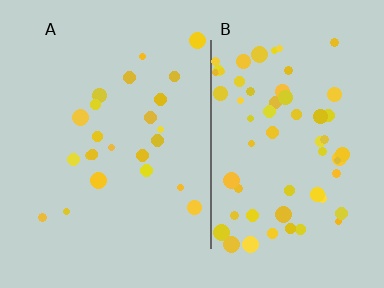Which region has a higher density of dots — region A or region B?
B (the right).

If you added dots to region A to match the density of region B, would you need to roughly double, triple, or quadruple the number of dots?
Approximately triple.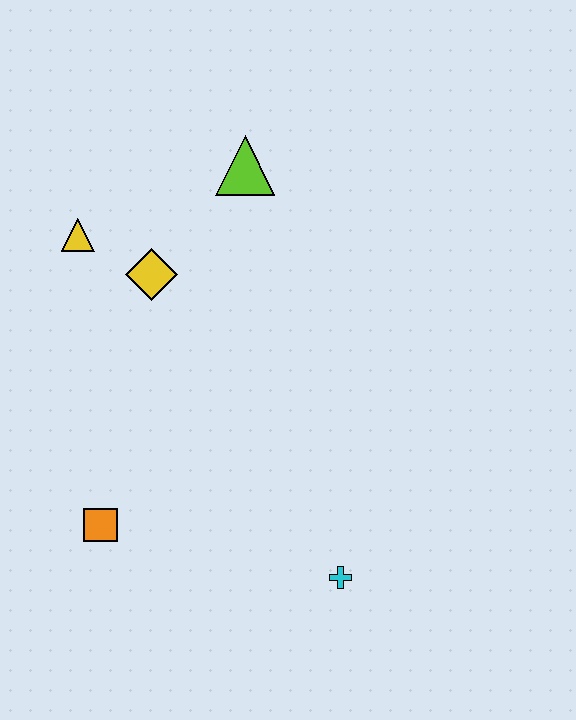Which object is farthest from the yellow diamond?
The cyan cross is farthest from the yellow diamond.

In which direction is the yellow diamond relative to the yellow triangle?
The yellow diamond is to the right of the yellow triangle.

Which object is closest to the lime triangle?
The yellow diamond is closest to the lime triangle.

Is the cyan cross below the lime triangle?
Yes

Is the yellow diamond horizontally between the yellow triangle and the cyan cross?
Yes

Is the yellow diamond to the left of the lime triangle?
Yes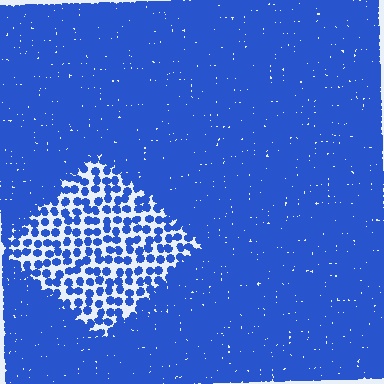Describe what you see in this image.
The image contains small blue elements arranged at two different densities. A diamond-shaped region is visible where the elements are less densely packed than the surrounding area.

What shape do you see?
I see a diamond.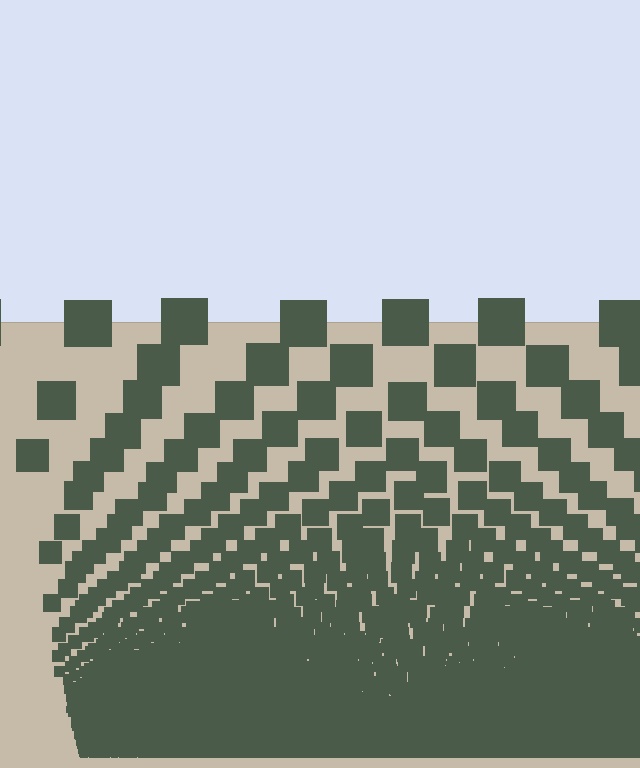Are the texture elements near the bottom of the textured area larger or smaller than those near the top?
Smaller. The gradient is inverted — elements near the bottom are smaller and denser.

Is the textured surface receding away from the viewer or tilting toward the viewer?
The surface appears to tilt toward the viewer. Texture elements get larger and sparser toward the top.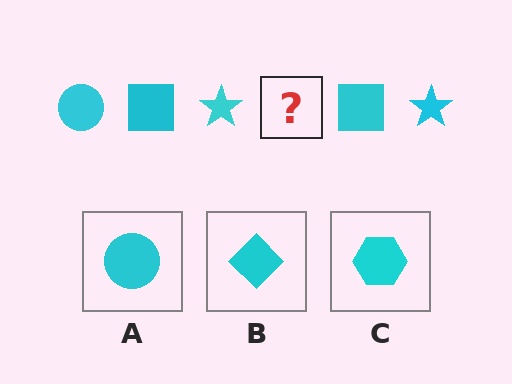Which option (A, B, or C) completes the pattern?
A.